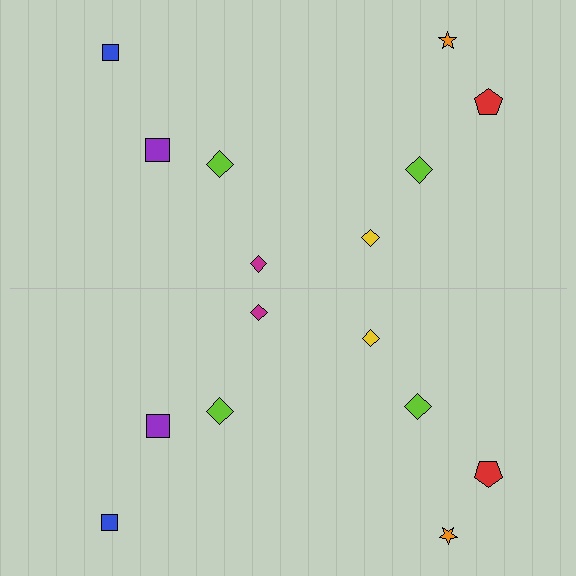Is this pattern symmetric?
Yes, this pattern has bilateral (reflection) symmetry.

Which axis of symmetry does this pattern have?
The pattern has a horizontal axis of symmetry running through the center of the image.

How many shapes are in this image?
There are 16 shapes in this image.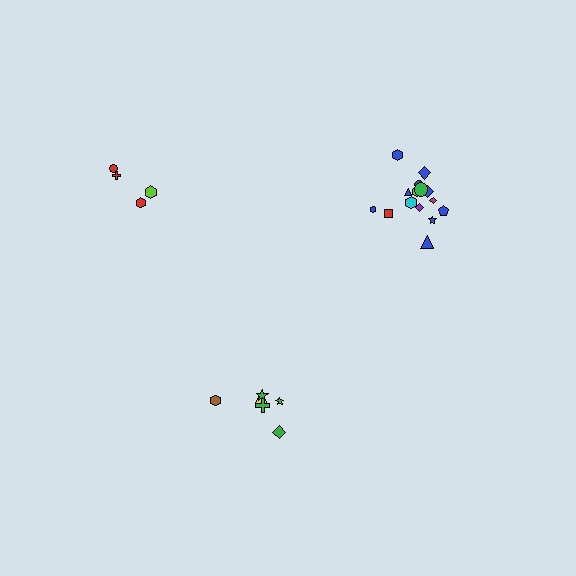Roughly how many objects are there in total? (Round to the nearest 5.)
Roughly 25 objects in total.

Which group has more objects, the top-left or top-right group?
The top-right group.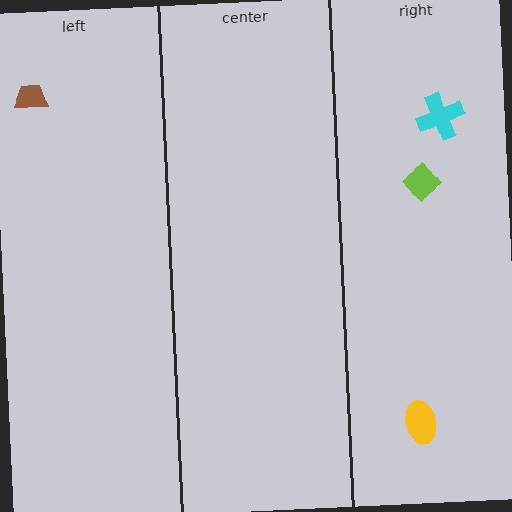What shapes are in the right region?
The yellow ellipse, the cyan cross, the lime diamond.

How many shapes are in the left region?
1.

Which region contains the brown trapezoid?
The left region.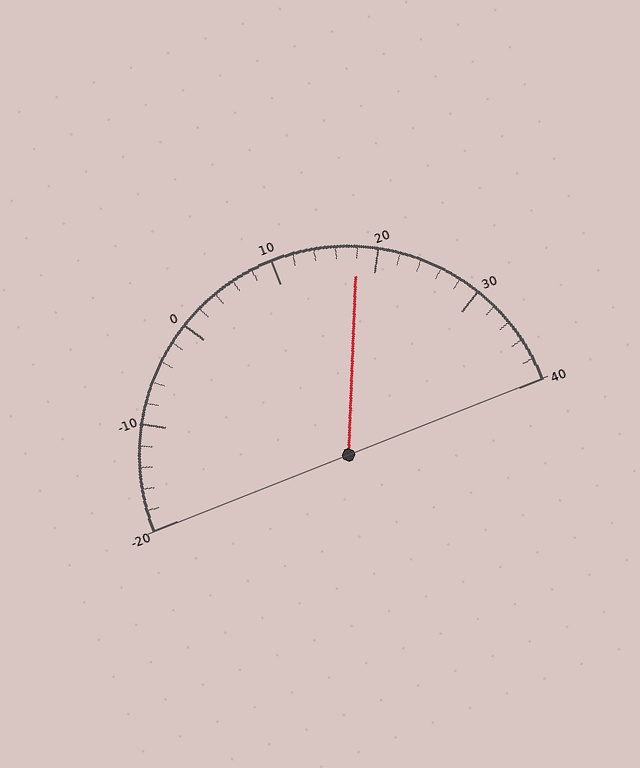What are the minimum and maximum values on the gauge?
The gauge ranges from -20 to 40.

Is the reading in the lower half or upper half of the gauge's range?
The reading is in the upper half of the range (-20 to 40).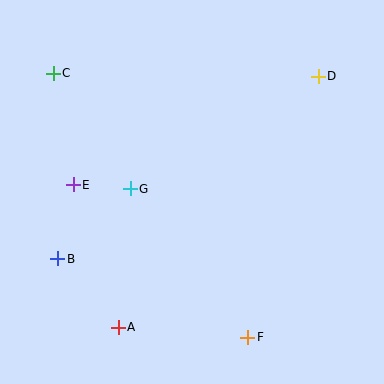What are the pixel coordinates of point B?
Point B is at (58, 259).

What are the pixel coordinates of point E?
Point E is at (73, 185).